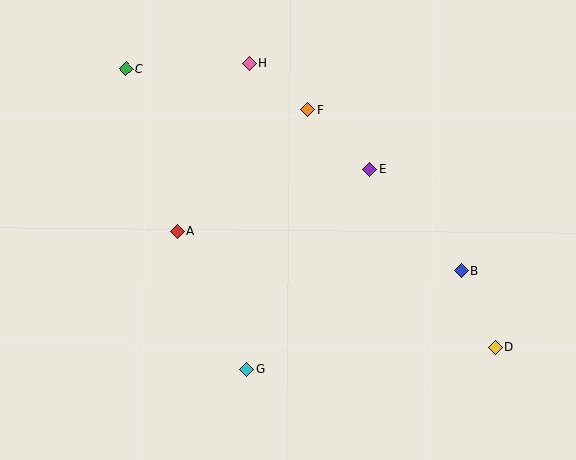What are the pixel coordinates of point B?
Point B is at (461, 270).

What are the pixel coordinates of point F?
Point F is at (308, 110).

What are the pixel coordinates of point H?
Point H is at (249, 63).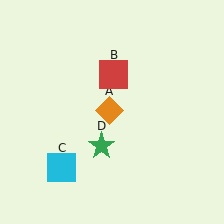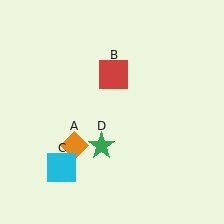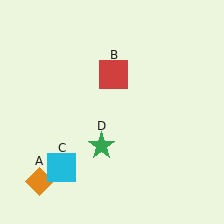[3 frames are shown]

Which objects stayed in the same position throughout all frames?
Red square (object B) and cyan square (object C) and green star (object D) remained stationary.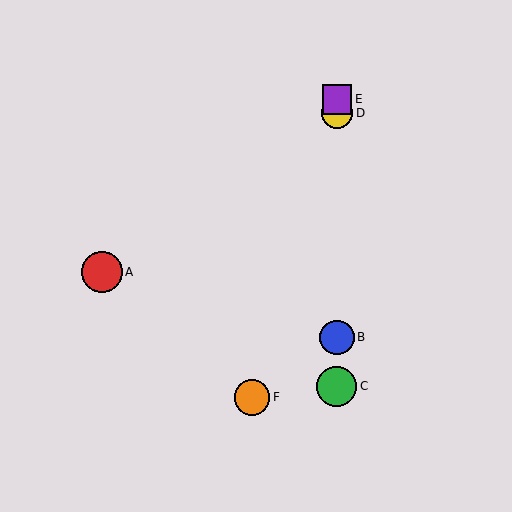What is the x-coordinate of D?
Object D is at x≈337.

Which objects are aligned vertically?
Objects B, C, D, E are aligned vertically.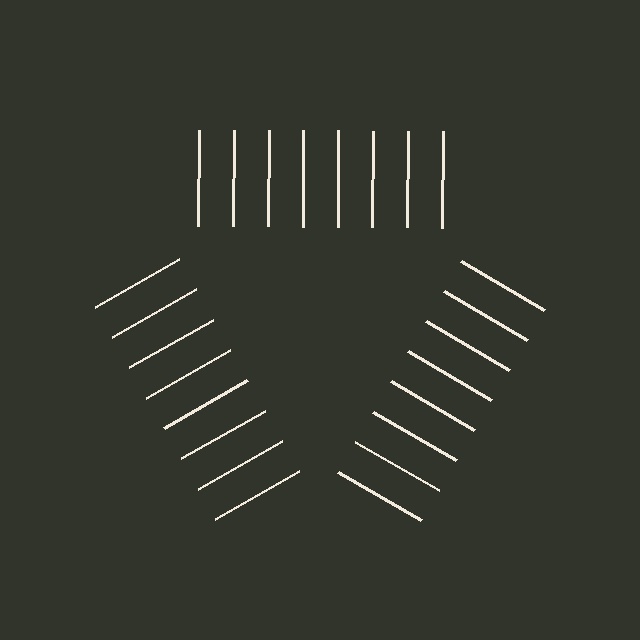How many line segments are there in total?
24 — 8 along each of the 3 edges.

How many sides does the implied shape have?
3 sides — the line-ends trace a triangle.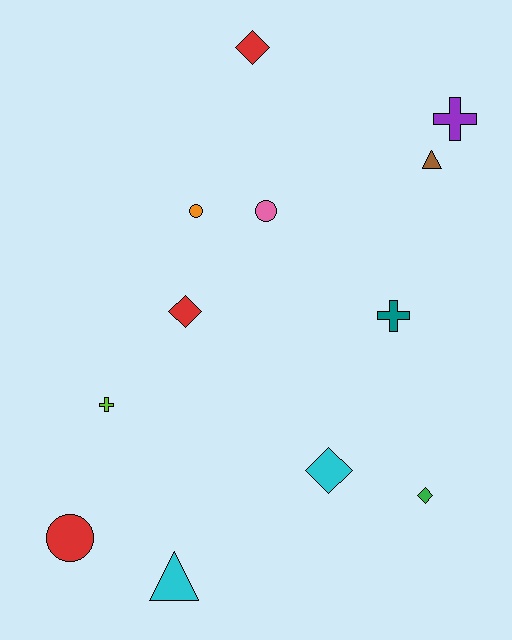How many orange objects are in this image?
There is 1 orange object.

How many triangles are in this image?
There are 2 triangles.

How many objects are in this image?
There are 12 objects.